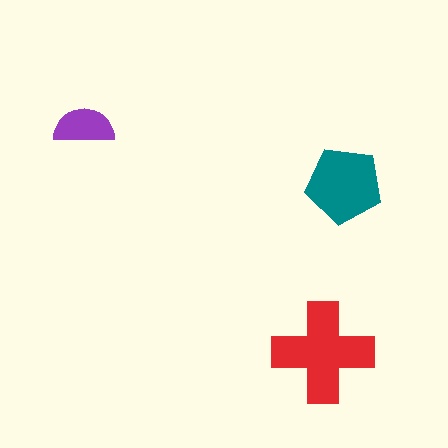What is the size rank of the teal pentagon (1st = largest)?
2nd.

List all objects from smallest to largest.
The purple semicircle, the teal pentagon, the red cross.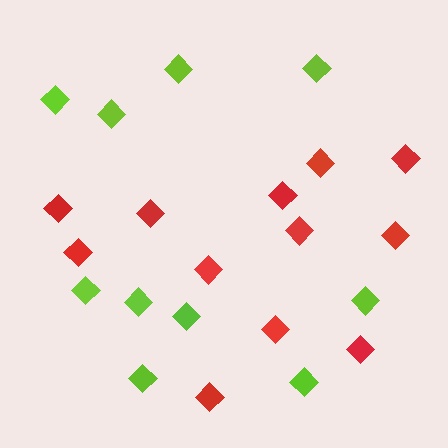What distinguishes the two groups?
There are 2 groups: one group of lime diamonds (10) and one group of red diamonds (12).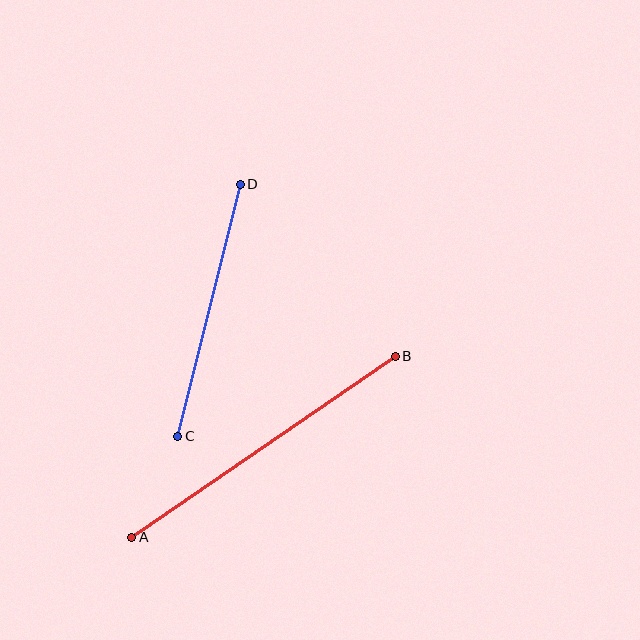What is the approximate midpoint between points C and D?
The midpoint is at approximately (209, 310) pixels.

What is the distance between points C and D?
The distance is approximately 260 pixels.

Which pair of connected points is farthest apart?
Points A and B are farthest apart.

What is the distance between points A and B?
The distance is approximately 320 pixels.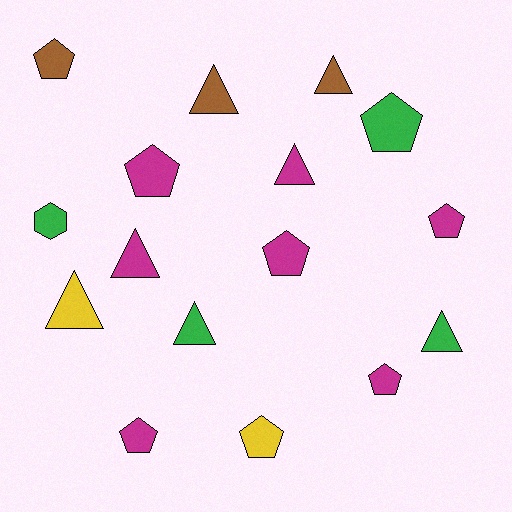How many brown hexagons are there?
There are no brown hexagons.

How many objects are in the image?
There are 16 objects.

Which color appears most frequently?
Magenta, with 7 objects.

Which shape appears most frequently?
Pentagon, with 8 objects.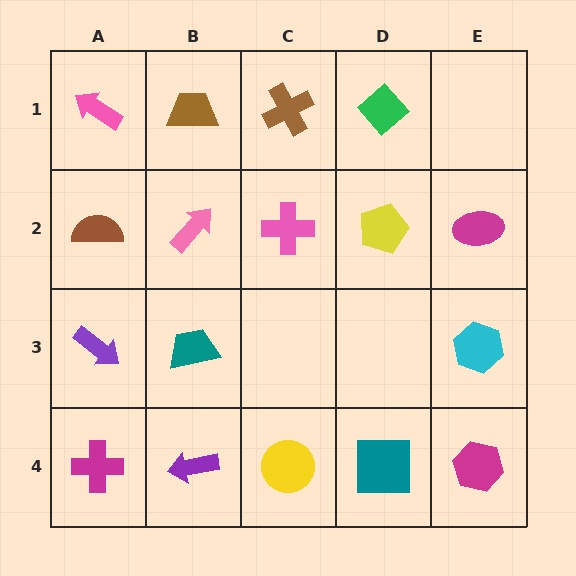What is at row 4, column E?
A magenta hexagon.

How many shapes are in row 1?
4 shapes.